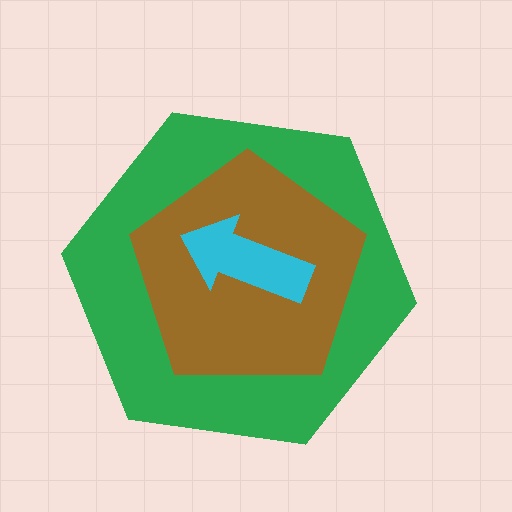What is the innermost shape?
The cyan arrow.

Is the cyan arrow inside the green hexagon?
Yes.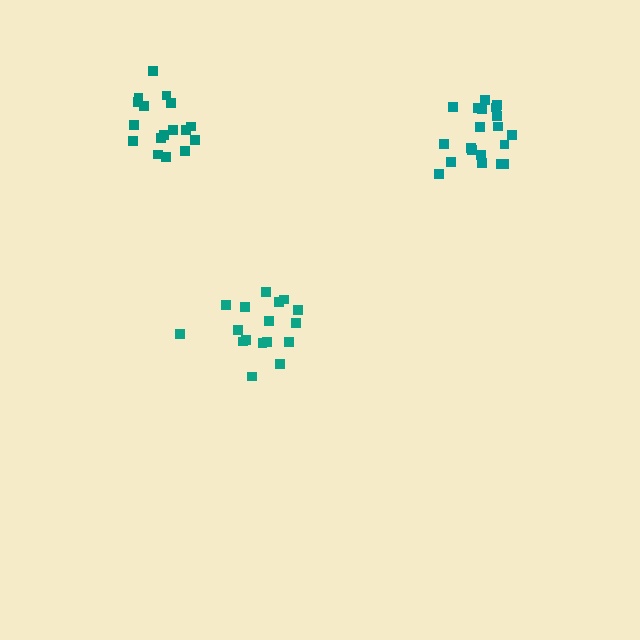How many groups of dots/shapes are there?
There are 3 groups.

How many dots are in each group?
Group 1: 17 dots, Group 2: 20 dots, Group 3: 17 dots (54 total).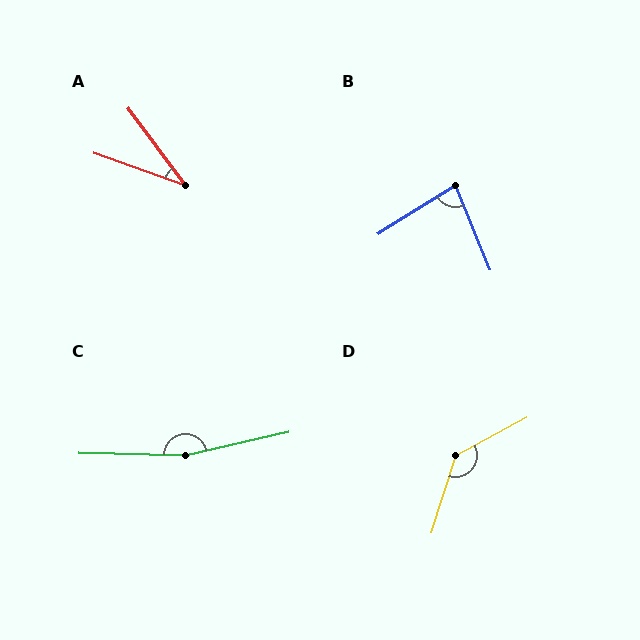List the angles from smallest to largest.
A (34°), B (80°), D (135°), C (166°).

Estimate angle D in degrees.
Approximately 135 degrees.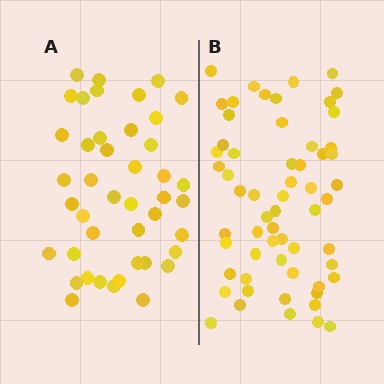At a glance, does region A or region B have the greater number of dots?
Region B (the right region) has more dots.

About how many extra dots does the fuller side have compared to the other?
Region B has approximately 15 more dots than region A.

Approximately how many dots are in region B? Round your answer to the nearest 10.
About 60 dots.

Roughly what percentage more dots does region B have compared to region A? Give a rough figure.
About 40% more.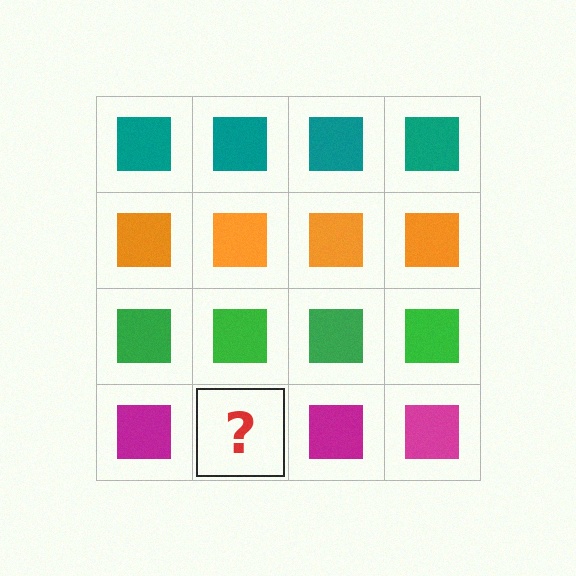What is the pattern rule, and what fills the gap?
The rule is that each row has a consistent color. The gap should be filled with a magenta square.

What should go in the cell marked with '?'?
The missing cell should contain a magenta square.